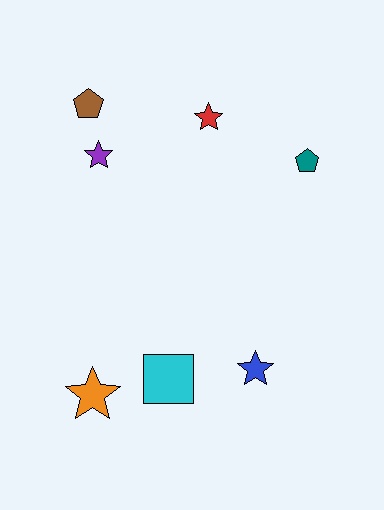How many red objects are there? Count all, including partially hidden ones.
There is 1 red object.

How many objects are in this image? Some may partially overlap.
There are 7 objects.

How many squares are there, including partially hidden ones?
There is 1 square.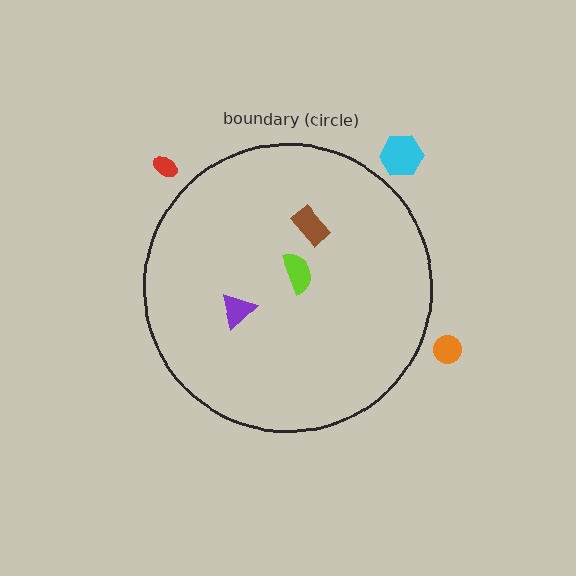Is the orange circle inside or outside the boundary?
Outside.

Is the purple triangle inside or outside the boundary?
Inside.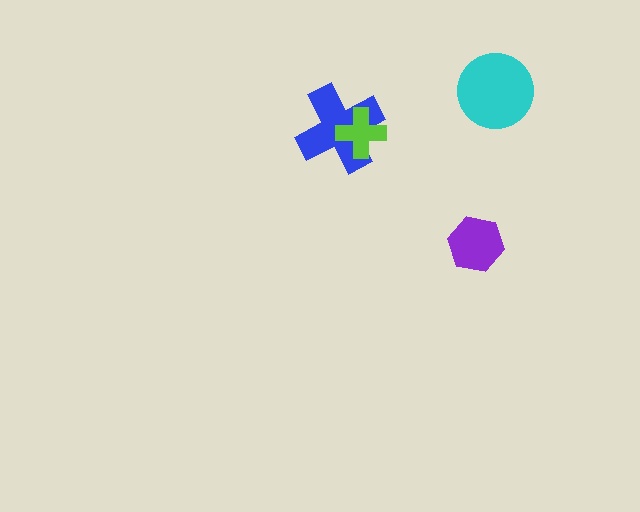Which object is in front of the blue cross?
The lime cross is in front of the blue cross.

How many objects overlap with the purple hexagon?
0 objects overlap with the purple hexagon.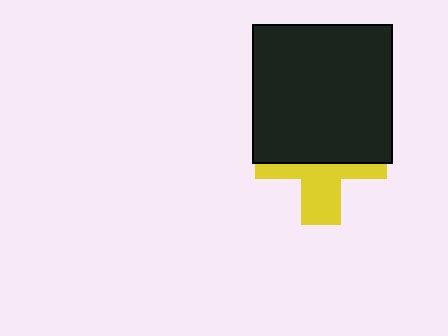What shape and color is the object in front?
The object in front is a black square.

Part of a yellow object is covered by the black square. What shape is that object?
It is a cross.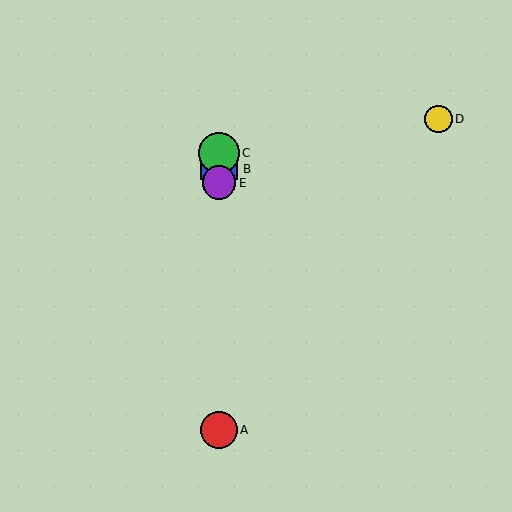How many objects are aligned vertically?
4 objects (A, B, C, E) are aligned vertically.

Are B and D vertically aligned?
No, B is at x≈219 and D is at x≈439.